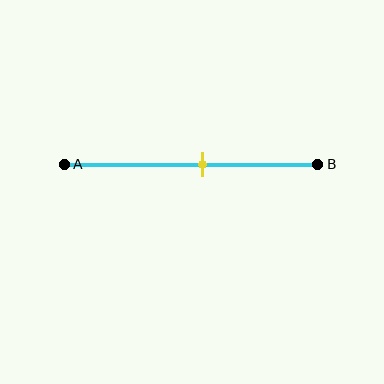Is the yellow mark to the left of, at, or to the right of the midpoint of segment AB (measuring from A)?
The yellow mark is to the right of the midpoint of segment AB.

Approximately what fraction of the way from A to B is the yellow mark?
The yellow mark is approximately 55% of the way from A to B.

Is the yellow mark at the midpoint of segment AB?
No, the mark is at about 55% from A, not at the 50% midpoint.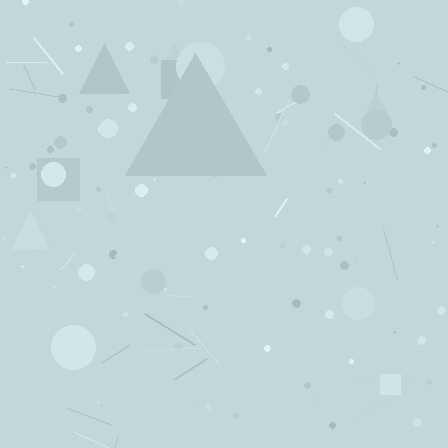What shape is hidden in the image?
A triangle is hidden in the image.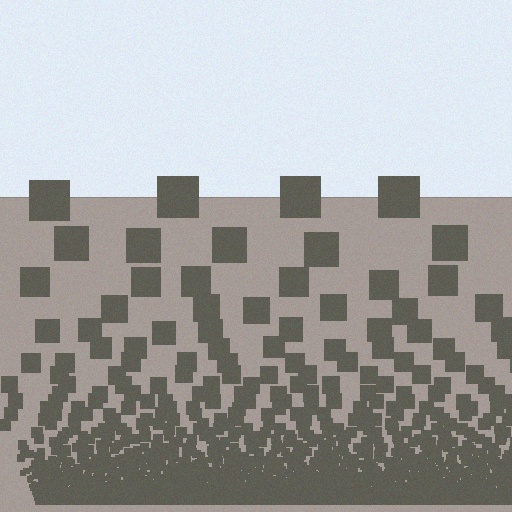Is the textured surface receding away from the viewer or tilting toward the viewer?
The surface appears to tilt toward the viewer. Texture elements get larger and sparser toward the top.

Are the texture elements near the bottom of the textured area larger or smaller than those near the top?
Smaller. The gradient is inverted — elements near the bottom are smaller and denser.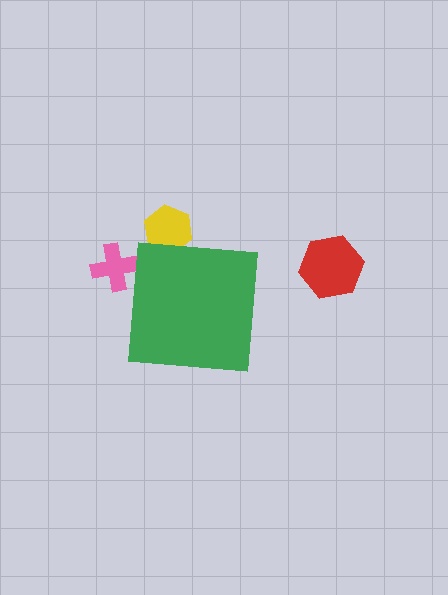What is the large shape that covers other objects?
A green square.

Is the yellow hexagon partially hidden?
Yes, the yellow hexagon is partially hidden behind the green square.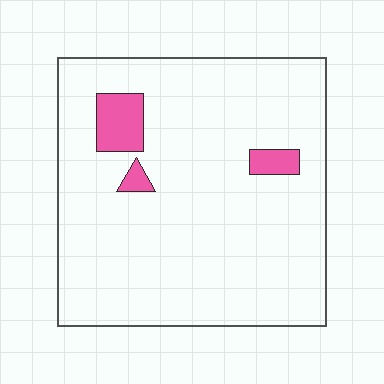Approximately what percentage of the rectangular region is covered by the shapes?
Approximately 5%.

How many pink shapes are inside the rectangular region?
3.